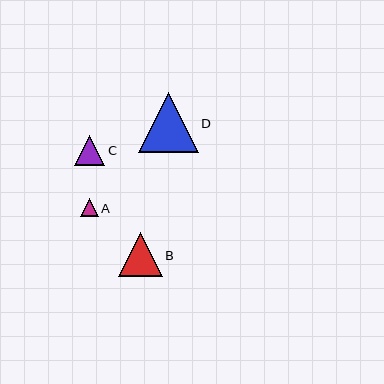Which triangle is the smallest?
Triangle A is the smallest with a size of approximately 18 pixels.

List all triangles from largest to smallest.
From largest to smallest: D, B, C, A.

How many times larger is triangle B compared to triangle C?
Triangle B is approximately 1.5 times the size of triangle C.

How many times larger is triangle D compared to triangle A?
Triangle D is approximately 3.4 times the size of triangle A.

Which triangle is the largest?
Triangle D is the largest with a size of approximately 60 pixels.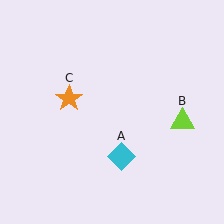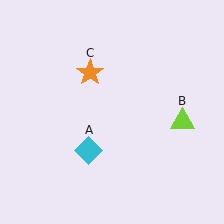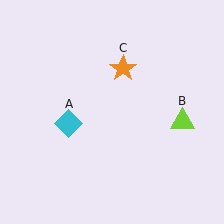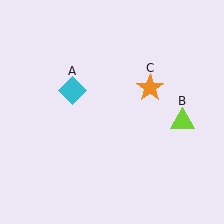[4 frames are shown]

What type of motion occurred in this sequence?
The cyan diamond (object A), orange star (object C) rotated clockwise around the center of the scene.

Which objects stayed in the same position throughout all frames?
Lime triangle (object B) remained stationary.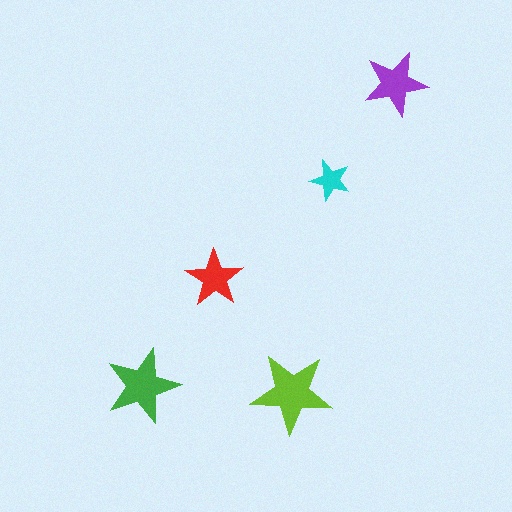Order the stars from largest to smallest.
the lime one, the green one, the purple one, the red one, the cyan one.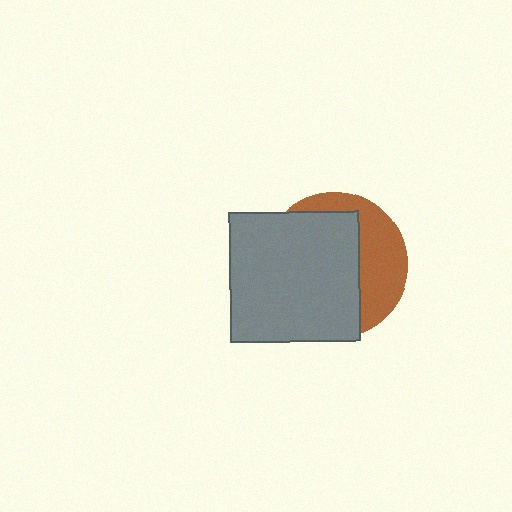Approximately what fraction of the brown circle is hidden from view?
Roughly 65% of the brown circle is hidden behind the gray square.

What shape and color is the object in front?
The object in front is a gray square.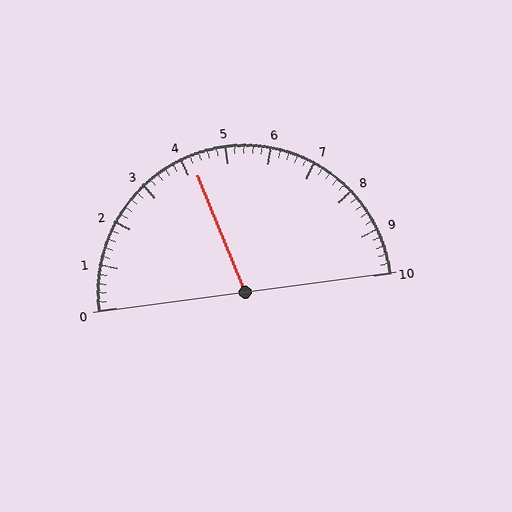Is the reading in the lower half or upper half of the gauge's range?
The reading is in the lower half of the range (0 to 10).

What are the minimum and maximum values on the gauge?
The gauge ranges from 0 to 10.